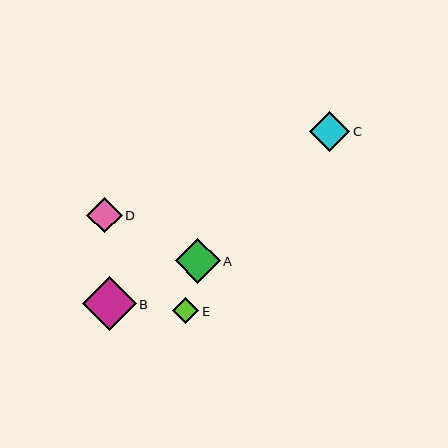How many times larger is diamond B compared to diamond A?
Diamond B is approximately 1.2 times the size of diamond A.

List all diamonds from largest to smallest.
From largest to smallest: B, A, C, D, E.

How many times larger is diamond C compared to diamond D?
Diamond C is approximately 1.1 times the size of diamond D.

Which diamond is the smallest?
Diamond E is the smallest with a size of approximately 26 pixels.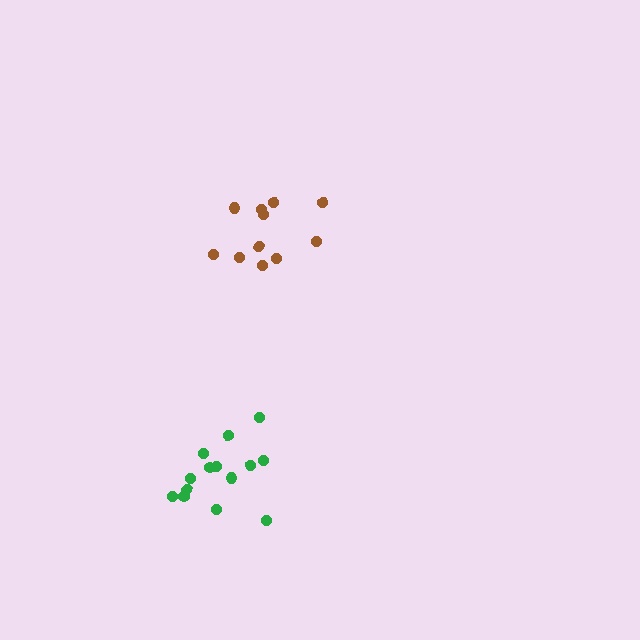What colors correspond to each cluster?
The clusters are colored: green, brown.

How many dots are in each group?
Group 1: 14 dots, Group 2: 11 dots (25 total).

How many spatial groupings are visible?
There are 2 spatial groupings.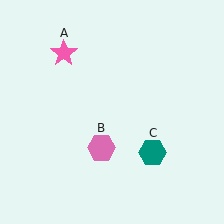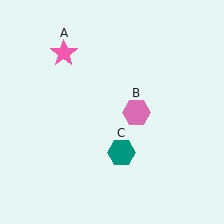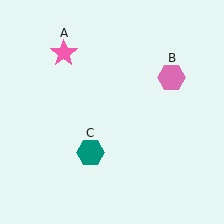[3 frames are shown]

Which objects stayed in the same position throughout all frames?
Pink star (object A) remained stationary.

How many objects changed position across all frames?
2 objects changed position: pink hexagon (object B), teal hexagon (object C).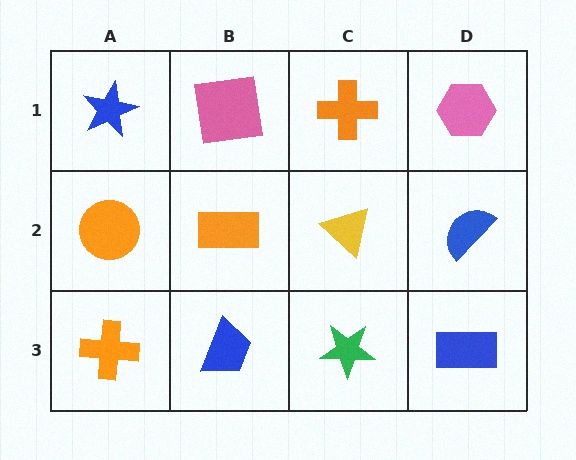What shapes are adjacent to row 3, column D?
A blue semicircle (row 2, column D), a green star (row 3, column C).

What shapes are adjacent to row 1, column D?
A blue semicircle (row 2, column D), an orange cross (row 1, column C).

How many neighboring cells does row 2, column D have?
3.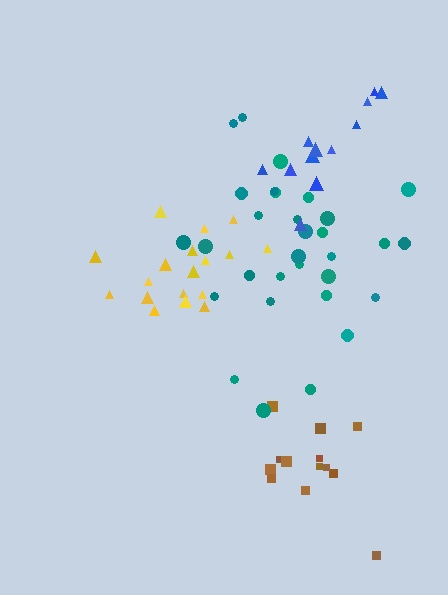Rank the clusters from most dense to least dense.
yellow, teal, brown, blue.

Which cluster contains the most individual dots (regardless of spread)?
Teal (31).